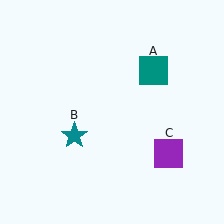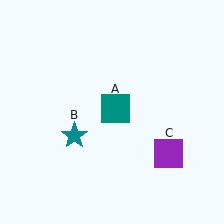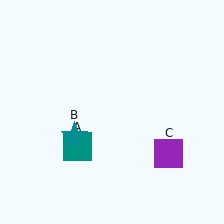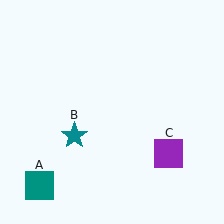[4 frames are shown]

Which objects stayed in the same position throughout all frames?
Teal star (object B) and purple square (object C) remained stationary.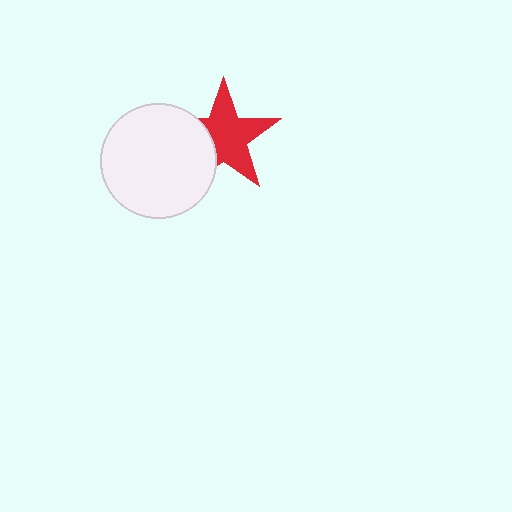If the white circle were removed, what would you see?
You would see the complete red star.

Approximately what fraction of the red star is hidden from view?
Roughly 30% of the red star is hidden behind the white circle.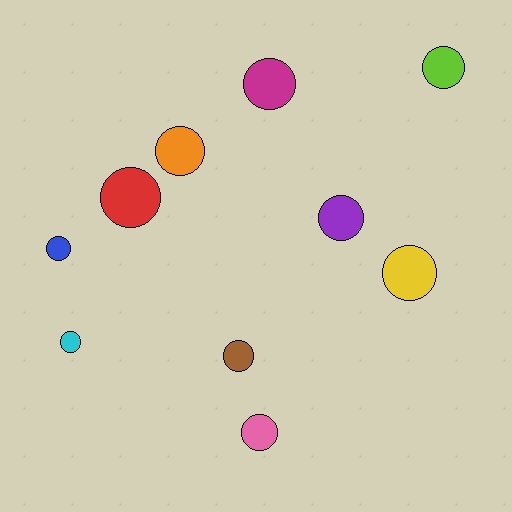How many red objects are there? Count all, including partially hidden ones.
There is 1 red object.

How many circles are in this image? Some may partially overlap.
There are 10 circles.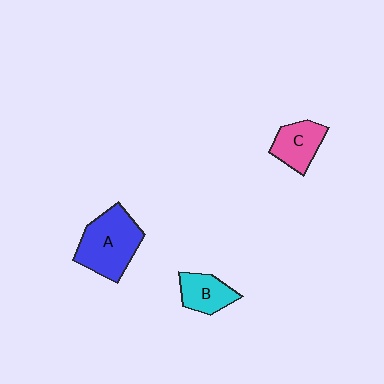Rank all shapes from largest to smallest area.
From largest to smallest: A (blue), C (pink), B (cyan).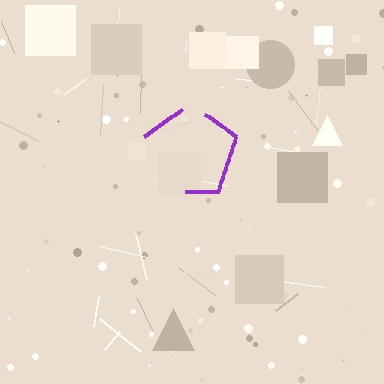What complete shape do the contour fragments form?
The contour fragments form a pentagon.